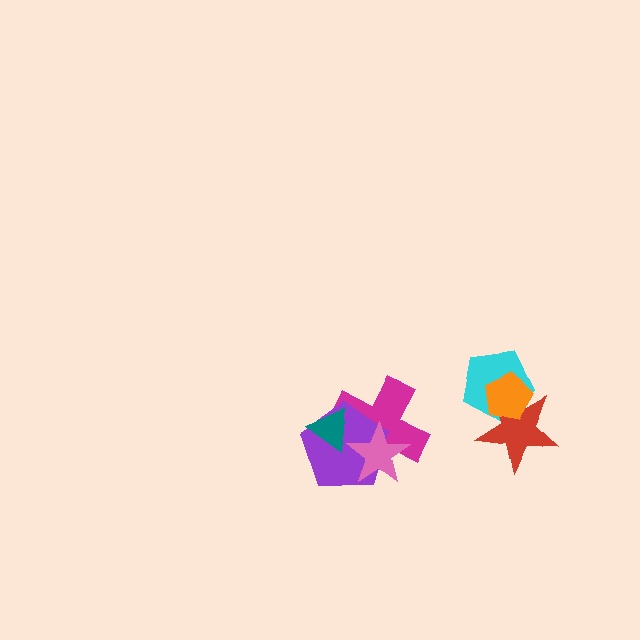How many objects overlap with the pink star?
2 objects overlap with the pink star.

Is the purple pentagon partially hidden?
Yes, it is partially covered by another shape.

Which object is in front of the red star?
The orange pentagon is in front of the red star.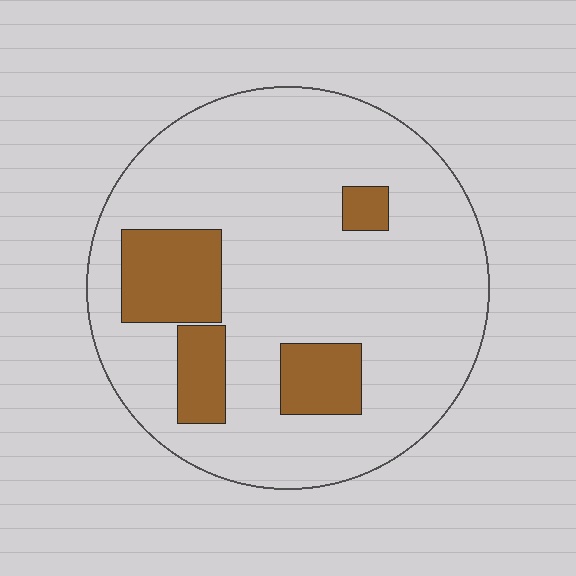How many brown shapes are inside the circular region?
4.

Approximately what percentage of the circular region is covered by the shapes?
Approximately 15%.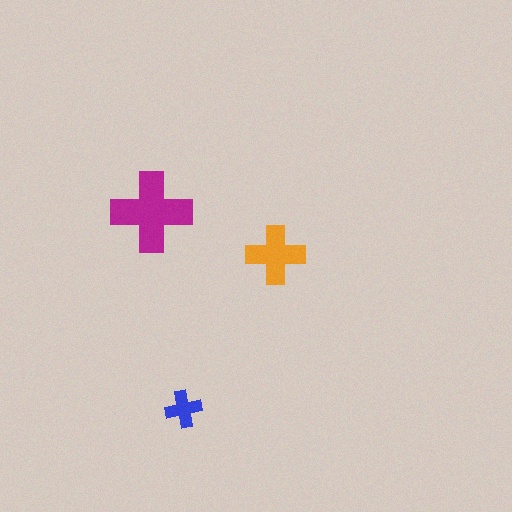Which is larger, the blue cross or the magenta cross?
The magenta one.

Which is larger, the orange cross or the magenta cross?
The magenta one.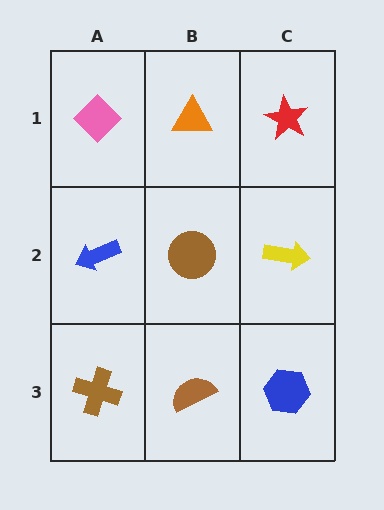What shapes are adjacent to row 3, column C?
A yellow arrow (row 2, column C), a brown semicircle (row 3, column B).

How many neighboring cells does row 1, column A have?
2.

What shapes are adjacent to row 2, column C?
A red star (row 1, column C), a blue hexagon (row 3, column C), a brown circle (row 2, column B).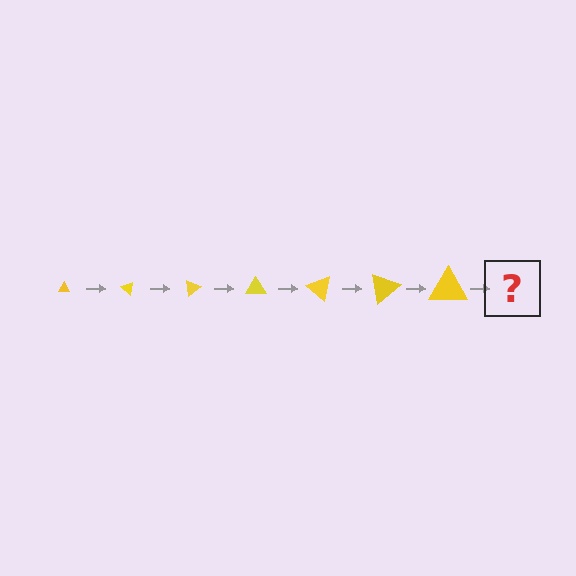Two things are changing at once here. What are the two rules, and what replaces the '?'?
The two rules are that the triangle grows larger each step and it rotates 40 degrees each step. The '?' should be a triangle, larger than the previous one and rotated 280 degrees from the start.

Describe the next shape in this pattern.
It should be a triangle, larger than the previous one and rotated 280 degrees from the start.